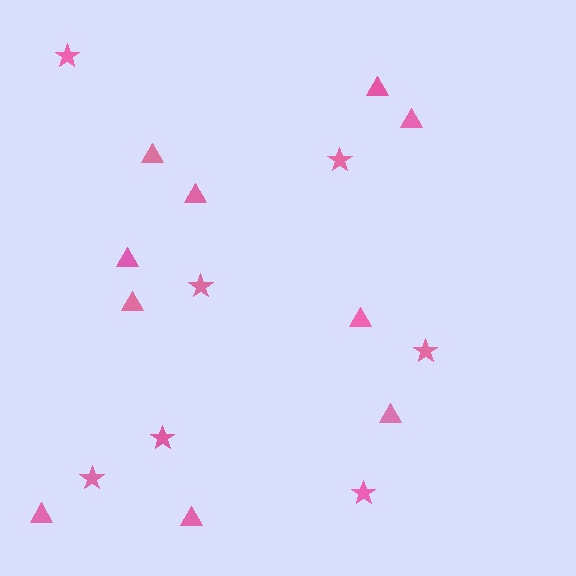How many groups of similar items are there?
There are 2 groups: one group of stars (7) and one group of triangles (10).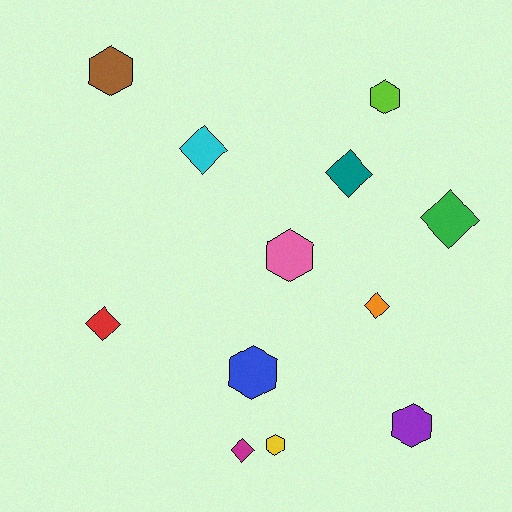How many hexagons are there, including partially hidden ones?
There are 6 hexagons.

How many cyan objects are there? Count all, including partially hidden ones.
There is 1 cyan object.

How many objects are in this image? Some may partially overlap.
There are 12 objects.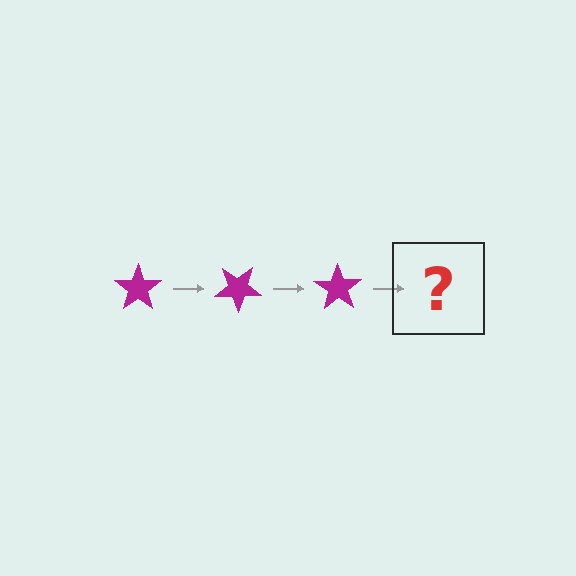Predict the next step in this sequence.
The next step is a magenta star rotated 105 degrees.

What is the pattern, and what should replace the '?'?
The pattern is that the star rotates 35 degrees each step. The '?' should be a magenta star rotated 105 degrees.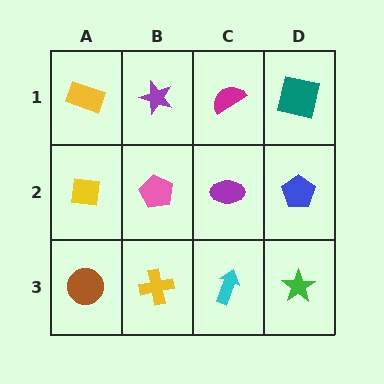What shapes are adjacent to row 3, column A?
A yellow square (row 2, column A), a yellow cross (row 3, column B).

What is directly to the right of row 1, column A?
A purple star.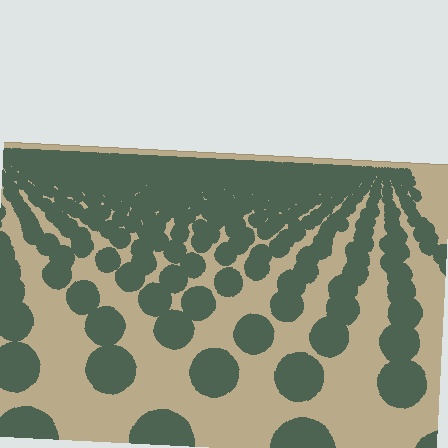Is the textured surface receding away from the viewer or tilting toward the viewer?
The surface is receding away from the viewer. Texture elements get smaller and denser toward the top.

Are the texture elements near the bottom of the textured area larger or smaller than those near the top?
Larger. Near the bottom, elements are closer to the viewer and appear at a bigger on-screen size.